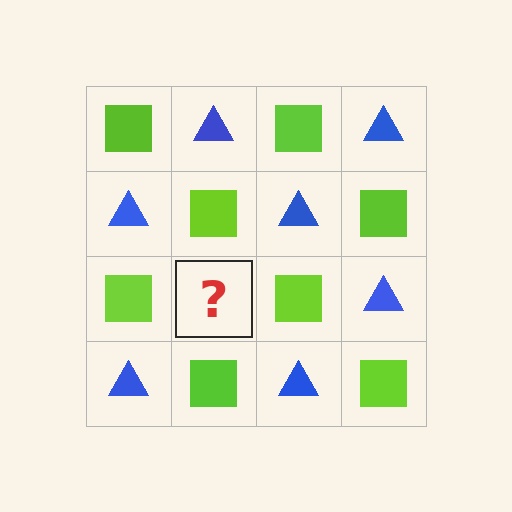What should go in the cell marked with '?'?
The missing cell should contain a blue triangle.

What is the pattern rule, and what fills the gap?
The rule is that it alternates lime square and blue triangle in a checkerboard pattern. The gap should be filled with a blue triangle.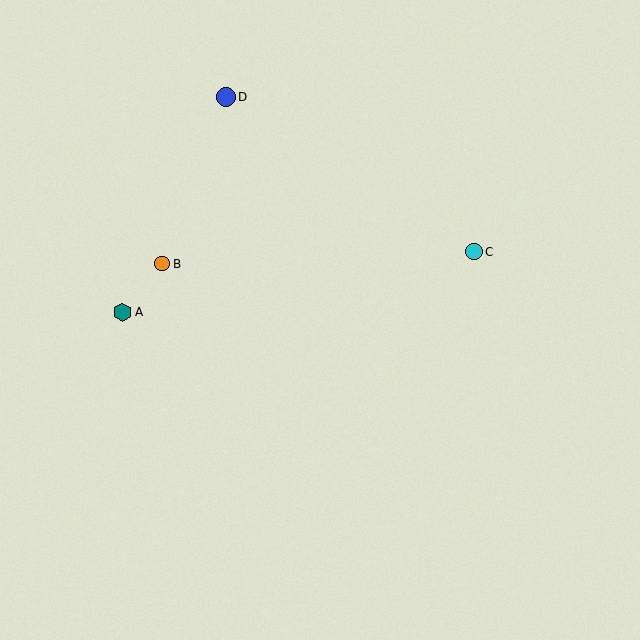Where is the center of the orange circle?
The center of the orange circle is at (162, 264).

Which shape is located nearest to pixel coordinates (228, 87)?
The blue circle (labeled D) at (226, 97) is nearest to that location.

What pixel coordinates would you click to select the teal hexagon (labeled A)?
Click at (123, 312) to select the teal hexagon A.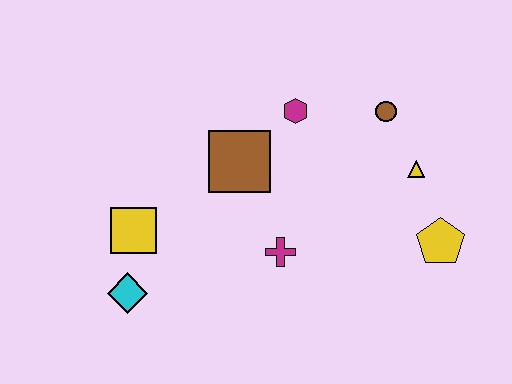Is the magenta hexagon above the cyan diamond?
Yes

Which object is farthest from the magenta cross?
The brown circle is farthest from the magenta cross.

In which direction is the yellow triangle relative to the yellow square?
The yellow triangle is to the right of the yellow square.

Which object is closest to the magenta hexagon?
The brown square is closest to the magenta hexagon.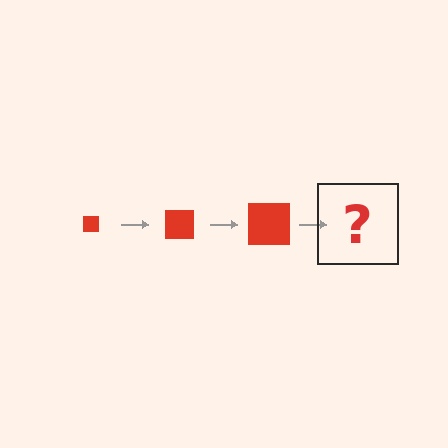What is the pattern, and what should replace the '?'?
The pattern is that the square gets progressively larger each step. The '?' should be a red square, larger than the previous one.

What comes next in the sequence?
The next element should be a red square, larger than the previous one.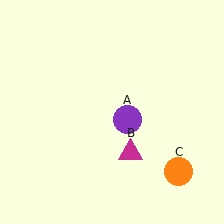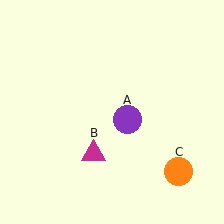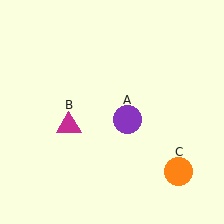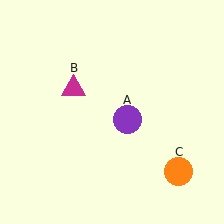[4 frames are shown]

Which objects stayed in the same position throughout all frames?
Purple circle (object A) and orange circle (object C) remained stationary.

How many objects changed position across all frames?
1 object changed position: magenta triangle (object B).